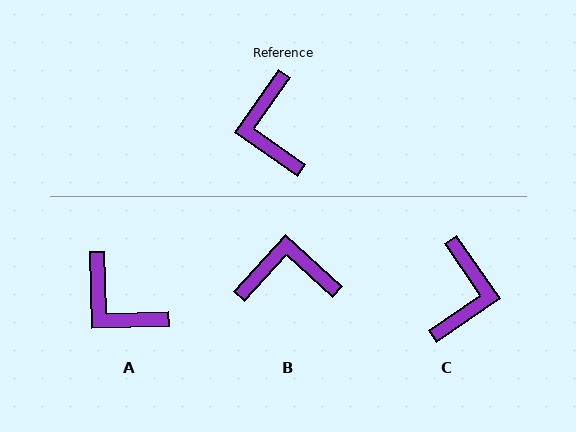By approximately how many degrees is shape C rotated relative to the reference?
Approximately 160 degrees counter-clockwise.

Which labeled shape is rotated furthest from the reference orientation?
C, about 160 degrees away.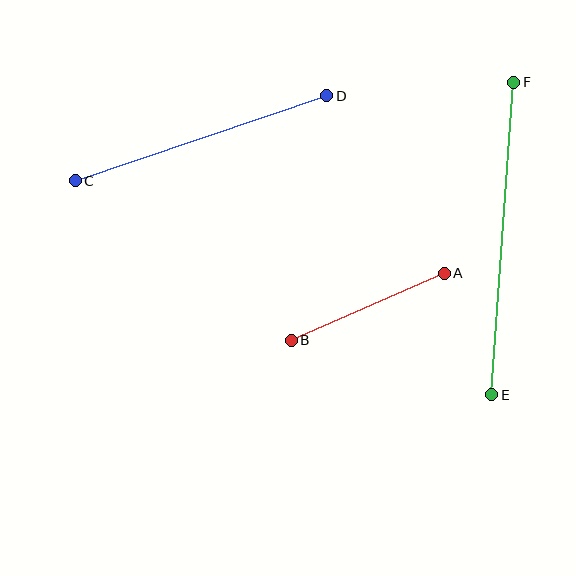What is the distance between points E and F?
The distance is approximately 313 pixels.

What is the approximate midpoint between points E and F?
The midpoint is at approximately (503, 239) pixels.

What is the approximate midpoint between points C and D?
The midpoint is at approximately (201, 138) pixels.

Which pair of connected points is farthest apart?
Points E and F are farthest apart.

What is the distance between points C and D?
The distance is approximately 265 pixels.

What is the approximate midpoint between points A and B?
The midpoint is at approximately (368, 307) pixels.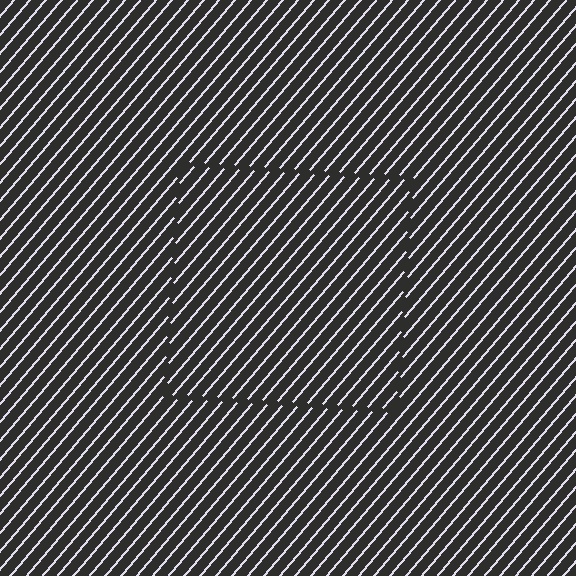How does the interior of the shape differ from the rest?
The interior of the shape contains the same grating, shifted by half a period — the contour is defined by the phase discontinuity where line-ends from the inner and outer gratings abut.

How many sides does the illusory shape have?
4 sides — the line-ends trace a square.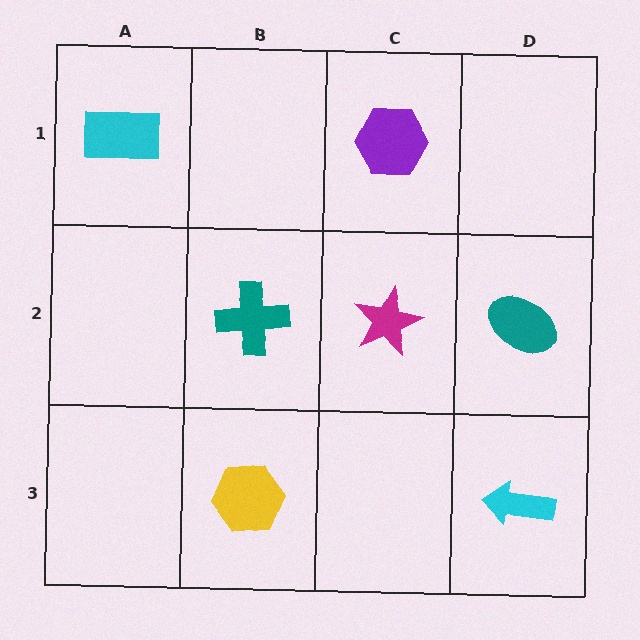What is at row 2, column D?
A teal ellipse.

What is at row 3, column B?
A yellow hexagon.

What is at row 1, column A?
A cyan rectangle.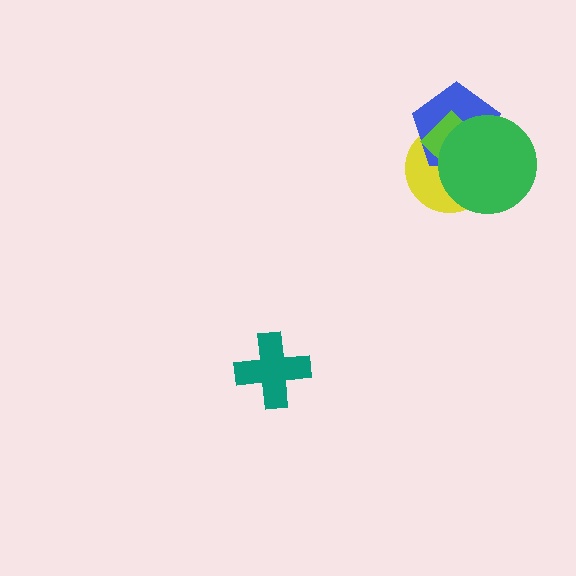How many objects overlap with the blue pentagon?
3 objects overlap with the blue pentagon.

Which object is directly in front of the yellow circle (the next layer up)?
The blue pentagon is directly in front of the yellow circle.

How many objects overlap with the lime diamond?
3 objects overlap with the lime diamond.